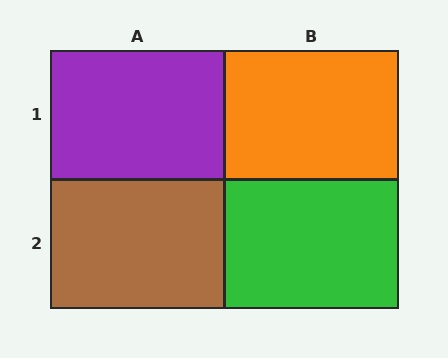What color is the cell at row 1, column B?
Orange.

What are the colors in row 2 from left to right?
Brown, green.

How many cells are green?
1 cell is green.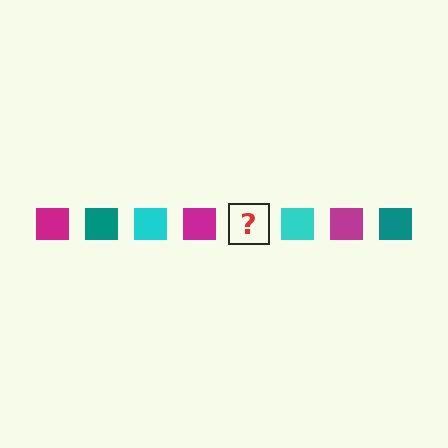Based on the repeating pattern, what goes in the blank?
The blank should be a teal square.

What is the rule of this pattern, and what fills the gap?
The rule is that the pattern cycles through magenta, teal, cyan squares. The gap should be filled with a teal square.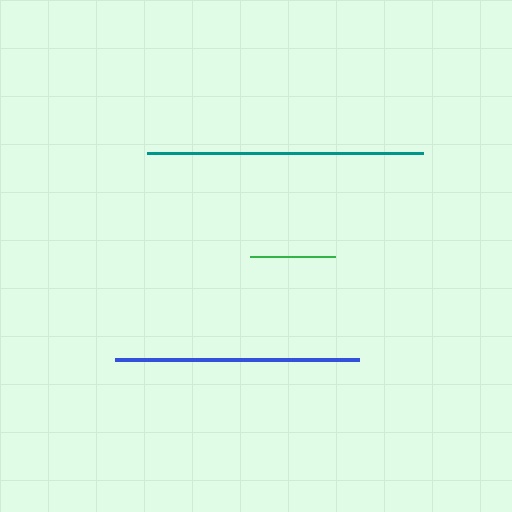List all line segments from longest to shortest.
From longest to shortest: teal, blue, green.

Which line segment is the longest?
The teal line is the longest at approximately 277 pixels.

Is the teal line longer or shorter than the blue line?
The teal line is longer than the blue line.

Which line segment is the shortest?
The green line is the shortest at approximately 85 pixels.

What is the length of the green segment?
The green segment is approximately 85 pixels long.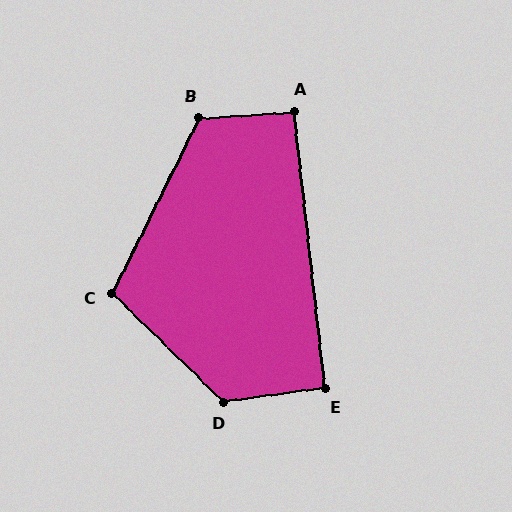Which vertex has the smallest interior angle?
E, at approximately 91 degrees.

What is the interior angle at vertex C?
Approximately 108 degrees (obtuse).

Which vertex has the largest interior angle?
D, at approximately 128 degrees.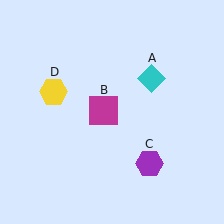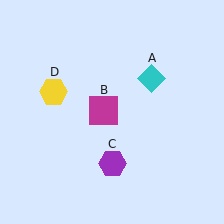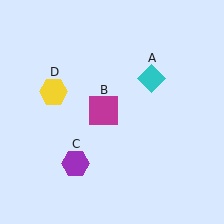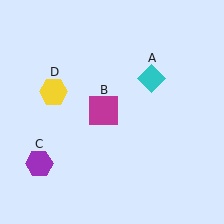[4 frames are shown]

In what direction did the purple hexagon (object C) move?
The purple hexagon (object C) moved left.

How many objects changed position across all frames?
1 object changed position: purple hexagon (object C).